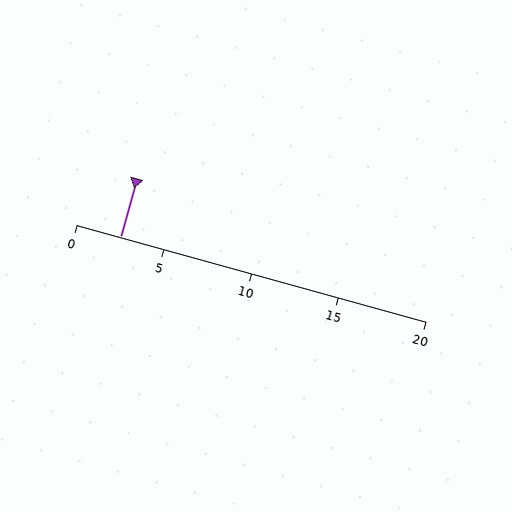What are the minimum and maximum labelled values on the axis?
The axis runs from 0 to 20.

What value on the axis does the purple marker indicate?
The marker indicates approximately 2.5.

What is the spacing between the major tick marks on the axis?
The major ticks are spaced 5 apart.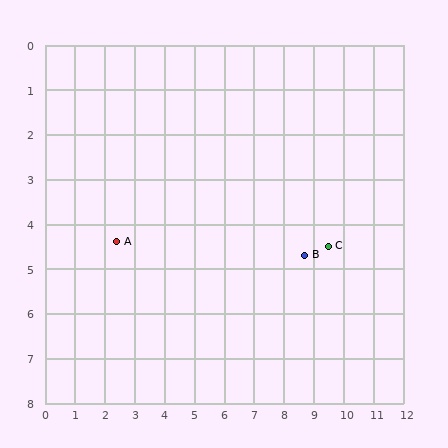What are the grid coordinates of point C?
Point C is at approximately (9.5, 4.5).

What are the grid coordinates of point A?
Point A is at approximately (2.4, 4.4).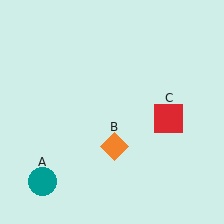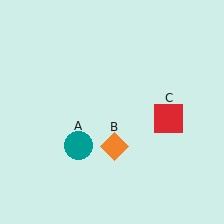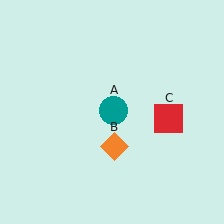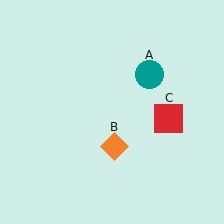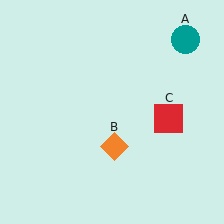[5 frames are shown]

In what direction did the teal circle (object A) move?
The teal circle (object A) moved up and to the right.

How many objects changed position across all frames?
1 object changed position: teal circle (object A).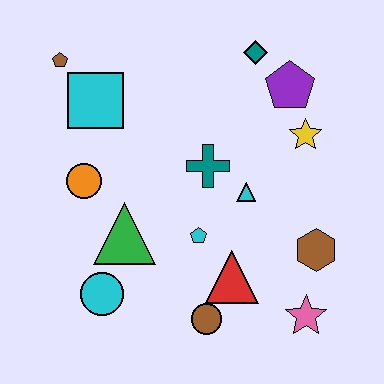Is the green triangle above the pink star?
Yes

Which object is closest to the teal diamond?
The purple pentagon is closest to the teal diamond.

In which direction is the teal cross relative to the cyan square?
The teal cross is to the right of the cyan square.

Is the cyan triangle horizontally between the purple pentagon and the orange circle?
Yes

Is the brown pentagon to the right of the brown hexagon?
No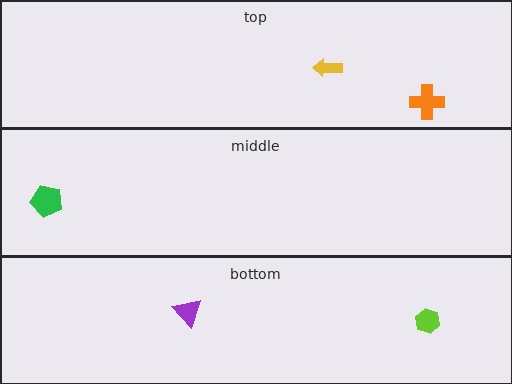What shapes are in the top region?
The orange cross, the yellow arrow.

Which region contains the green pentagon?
The middle region.